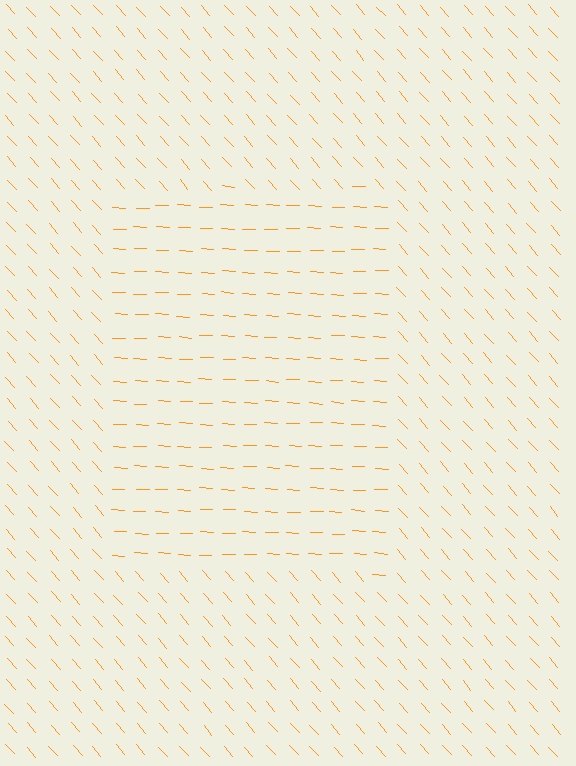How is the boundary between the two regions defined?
The boundary is defined purely by a change in line orientation (approximately 45 degrees difference). All lines are the same color and thickness.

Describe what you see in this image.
The image is filled with small orange line segments. A rectangle region in the image has lines oriented differently from the surrounding lines, creating a visible texture boundary.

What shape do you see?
I see a rectangle.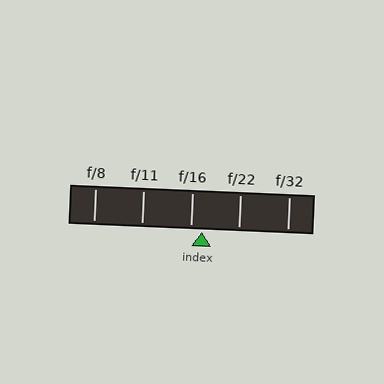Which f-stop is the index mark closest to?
The index mark is closest to f/16.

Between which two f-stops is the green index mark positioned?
The index mark is between f/16 and f/22.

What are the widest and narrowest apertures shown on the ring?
The widest aperture shown is f/8 and the narrowest is f/32.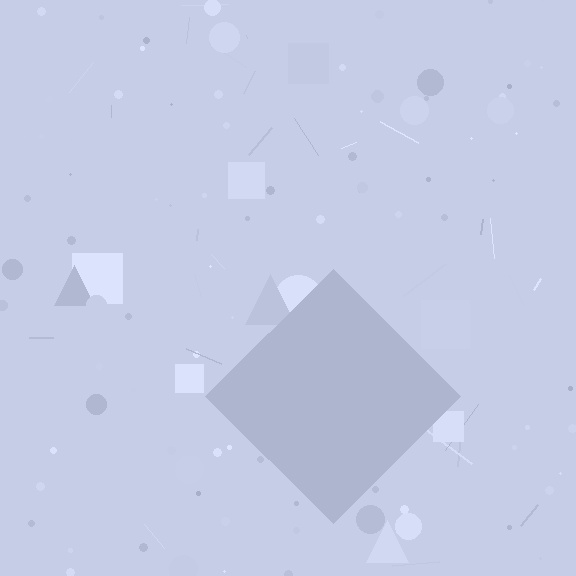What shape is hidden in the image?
A diamond is hidden in the image.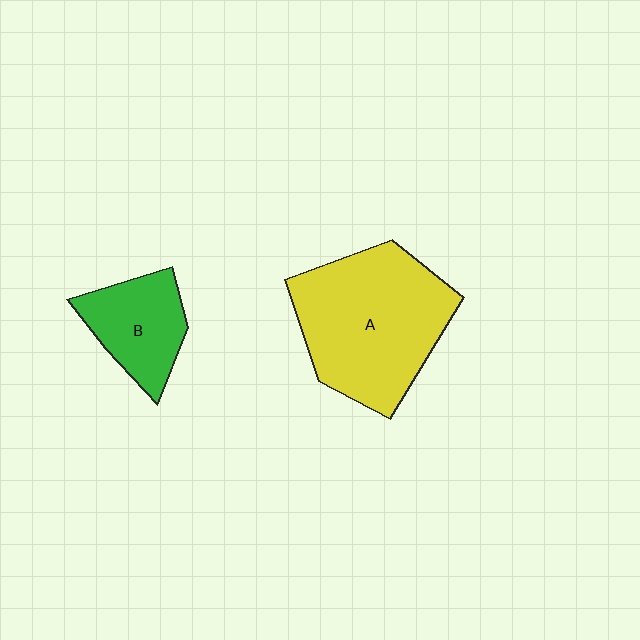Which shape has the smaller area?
Shape B (green).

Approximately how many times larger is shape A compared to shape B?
Approximately 2.2 times.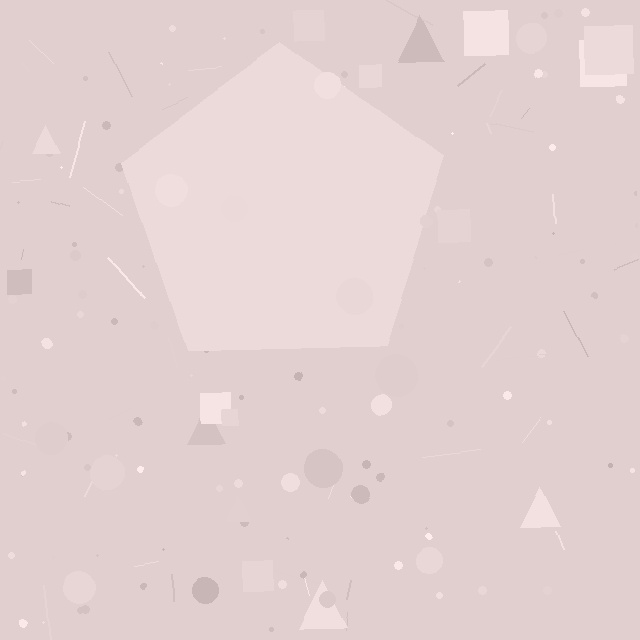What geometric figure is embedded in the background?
A pentagon is embedded in the background.